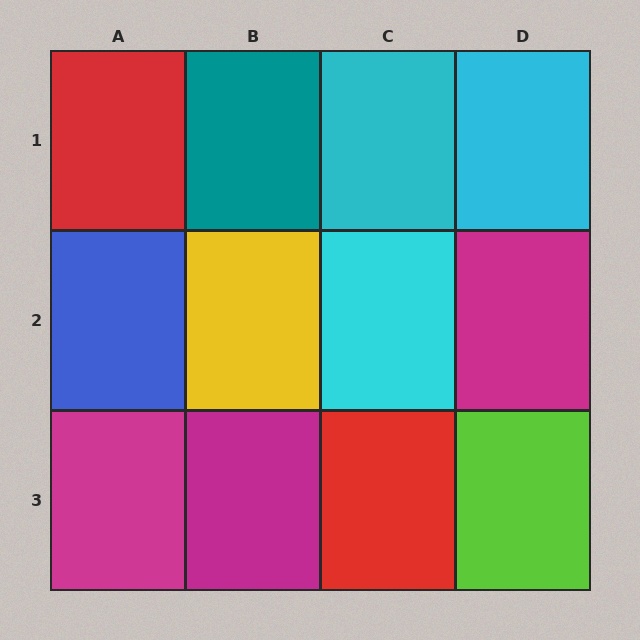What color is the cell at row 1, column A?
Red.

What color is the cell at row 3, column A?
Magenta.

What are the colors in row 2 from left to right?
Blue, yellow, cyan, magenta.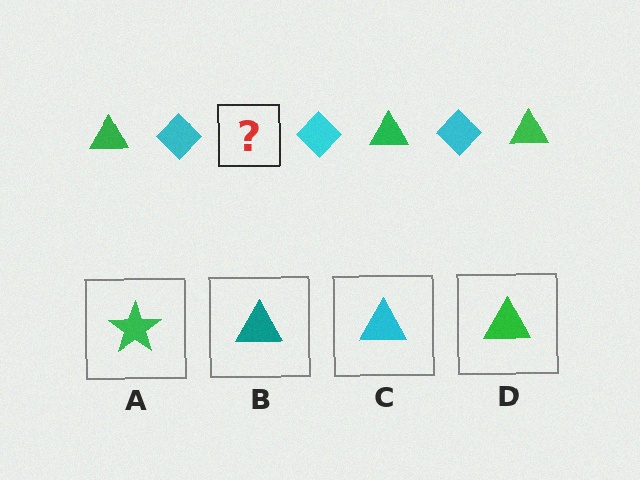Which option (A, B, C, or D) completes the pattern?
D.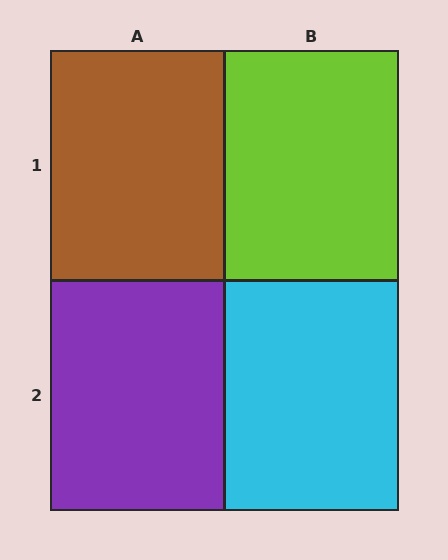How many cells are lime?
1 cell is lime.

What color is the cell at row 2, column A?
Purple.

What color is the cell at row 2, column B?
Cyan.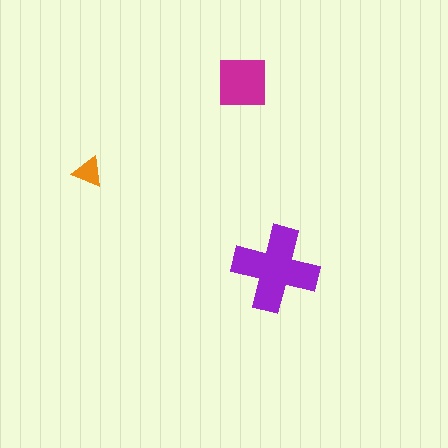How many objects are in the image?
There are 3 objects in the image.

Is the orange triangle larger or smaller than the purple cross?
Smaller.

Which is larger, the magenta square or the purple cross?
The purple cross.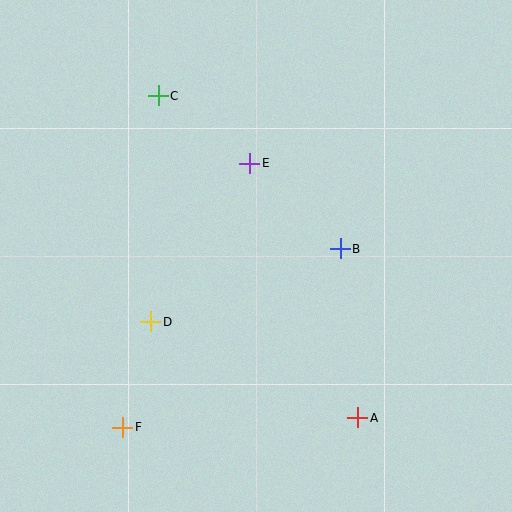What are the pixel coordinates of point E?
Point E is at (250, 163).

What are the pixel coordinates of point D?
Point D is at (151, 322).